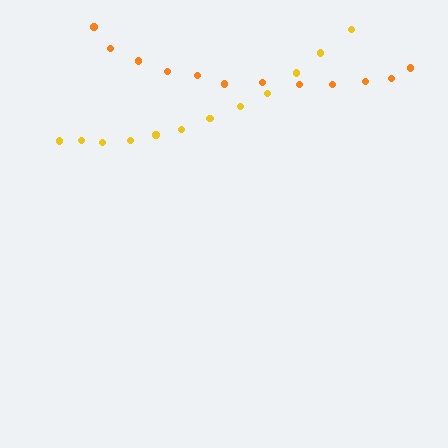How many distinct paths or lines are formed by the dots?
There are 2 distinct paths.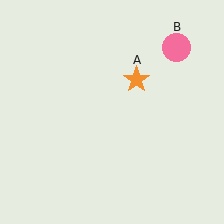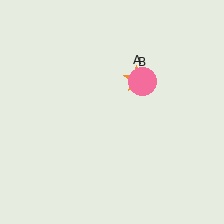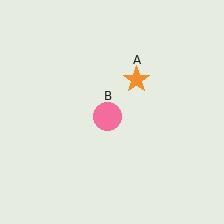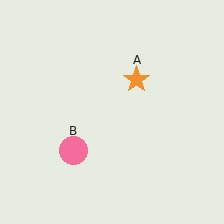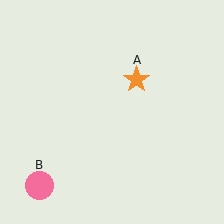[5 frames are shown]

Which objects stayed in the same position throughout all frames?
Orange star (object A) remained stationary.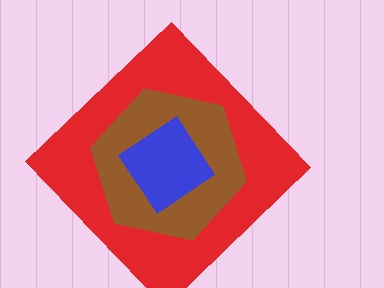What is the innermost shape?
The blue diamond.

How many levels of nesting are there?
3.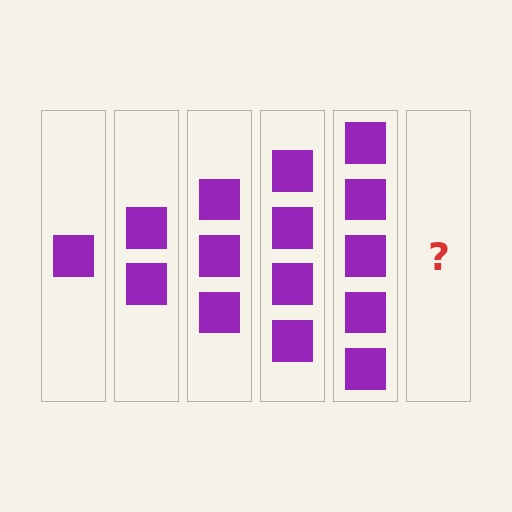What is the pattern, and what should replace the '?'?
The pattern is that each step adds one more square. The '?' should be 6 squares.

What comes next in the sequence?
The next element should be 6 squares.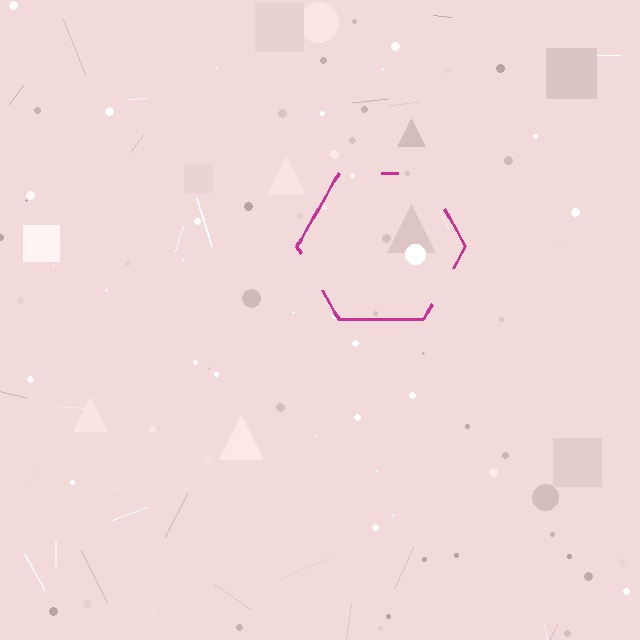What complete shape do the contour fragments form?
The contour fragments form a hexagon.